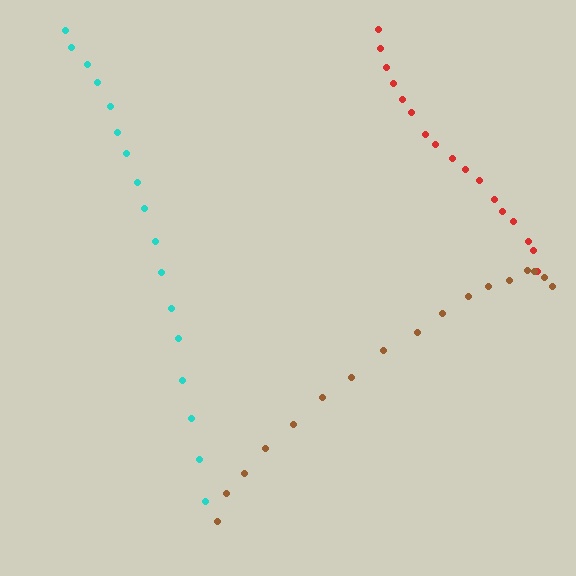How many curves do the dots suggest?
There are 3 distinct paths.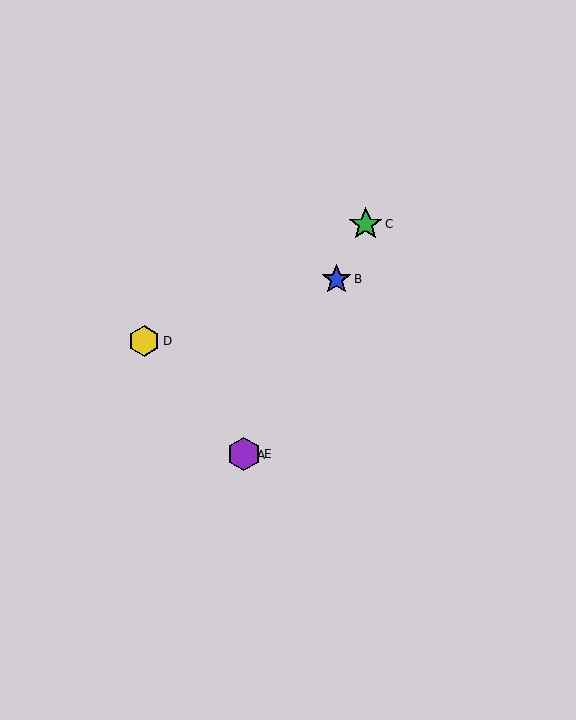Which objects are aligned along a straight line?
Objects A, B, C, E are aligned along a straight line.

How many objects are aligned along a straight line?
4 objects (A, B, C, E) are aligned along a straight line.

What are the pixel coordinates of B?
Object B is at (336, 279).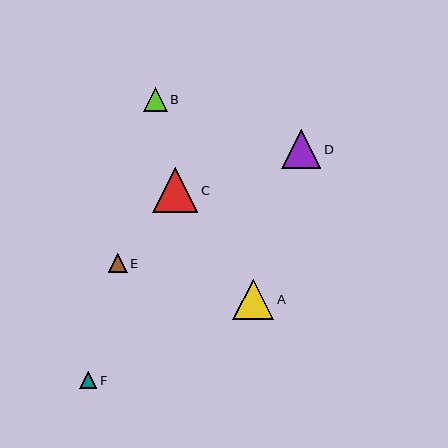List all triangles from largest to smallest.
From largest to smallest: C, A, D, B, E, F.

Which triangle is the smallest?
Triangle F is the smallest with a size of approximately 17 pixels.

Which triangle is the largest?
Triangle C is the largest with a size of approximately 45 pixels.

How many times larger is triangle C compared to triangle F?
Triangle C is approximately 2.6 times the size of triangle F.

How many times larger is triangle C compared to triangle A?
Triangle C is approximately 1.1 times the size of triangle A.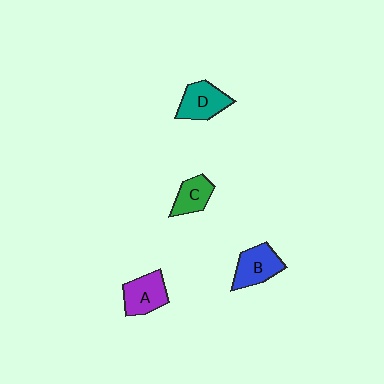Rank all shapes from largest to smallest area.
From largest to smallest: B (blue), D (teal), A (purple), C (green).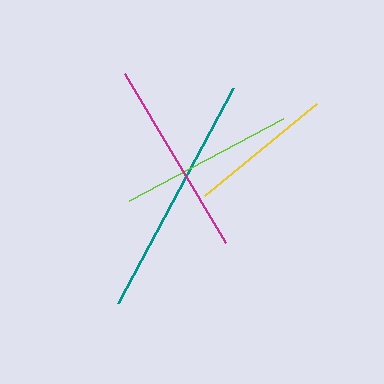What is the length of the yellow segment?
The yellow segment is approximately 146 pixels long.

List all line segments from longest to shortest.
From longest to shortest: teal, magenta, lime, yellow.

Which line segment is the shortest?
The yellow line is the shortest at approximately 146 pixels.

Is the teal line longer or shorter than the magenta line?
The teal line is longer than the magenta line.